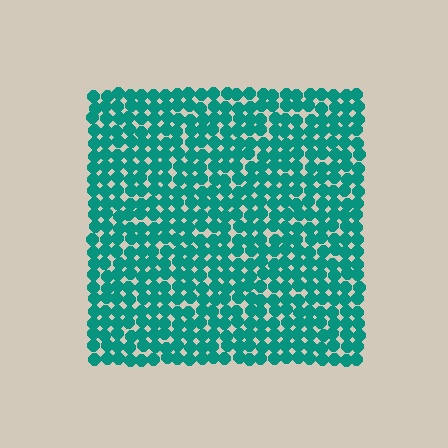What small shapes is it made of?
It is made of small circles.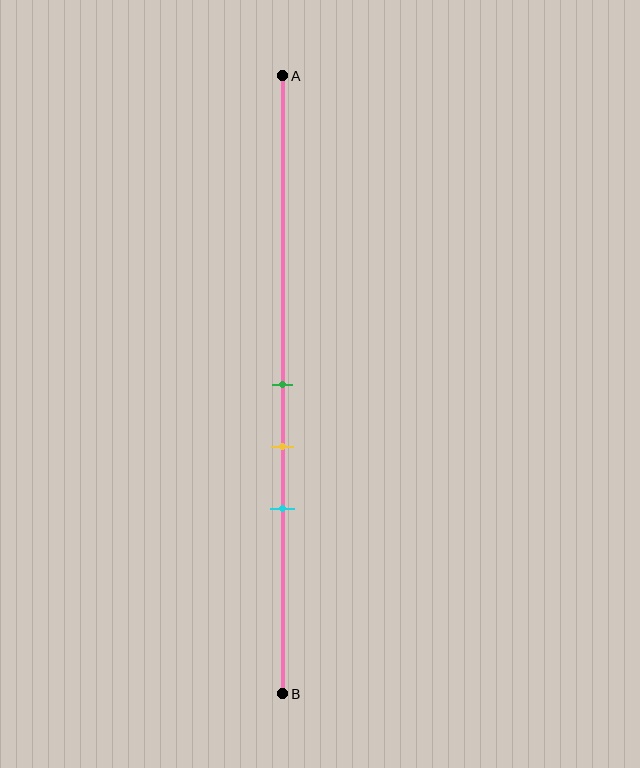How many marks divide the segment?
There are 3 marks dividing the segment.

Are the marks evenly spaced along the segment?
Yes, the marks are approximately evenly spaced.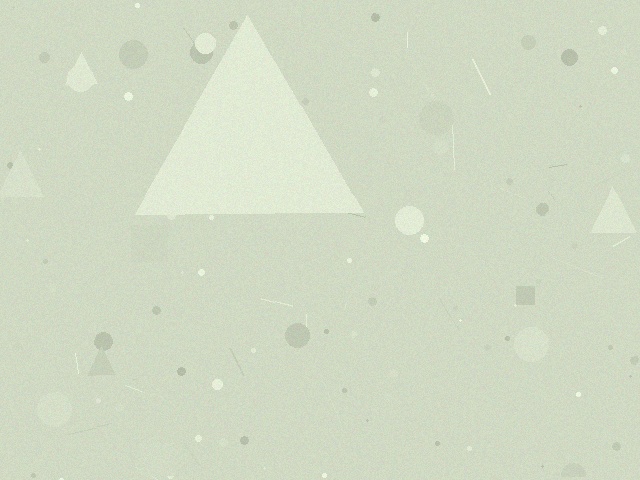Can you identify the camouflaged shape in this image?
The camouflaged shape is a triangle.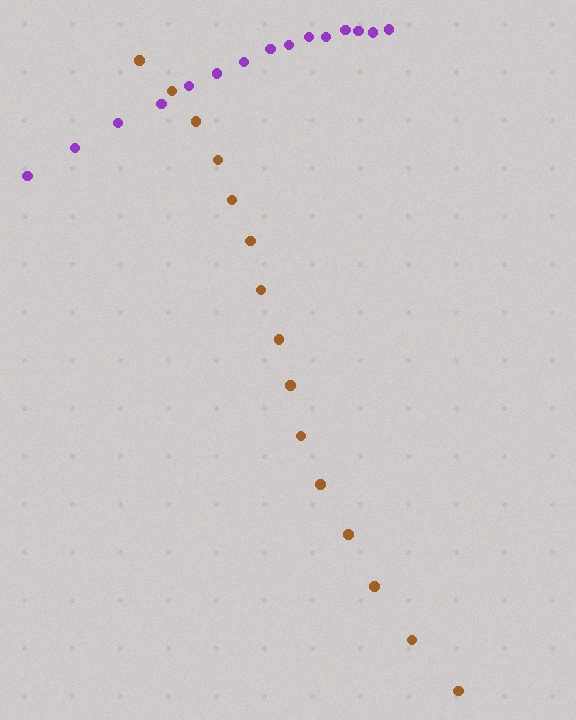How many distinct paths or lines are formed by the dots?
There are 2 distinct paths.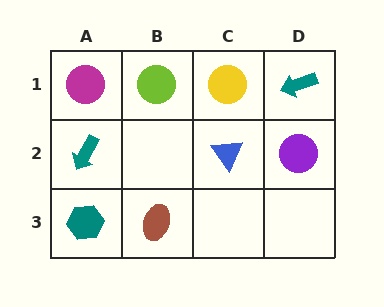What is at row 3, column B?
A brown ellipse.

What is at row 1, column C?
A yellow circle.